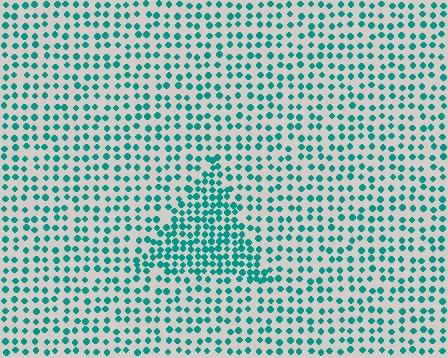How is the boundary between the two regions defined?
The boundary is defined by a change in element density (approximately 1.9x ratio). All elements are the same color, size, and shape.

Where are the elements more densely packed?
The elements are more densely packed inside the triangle boundary.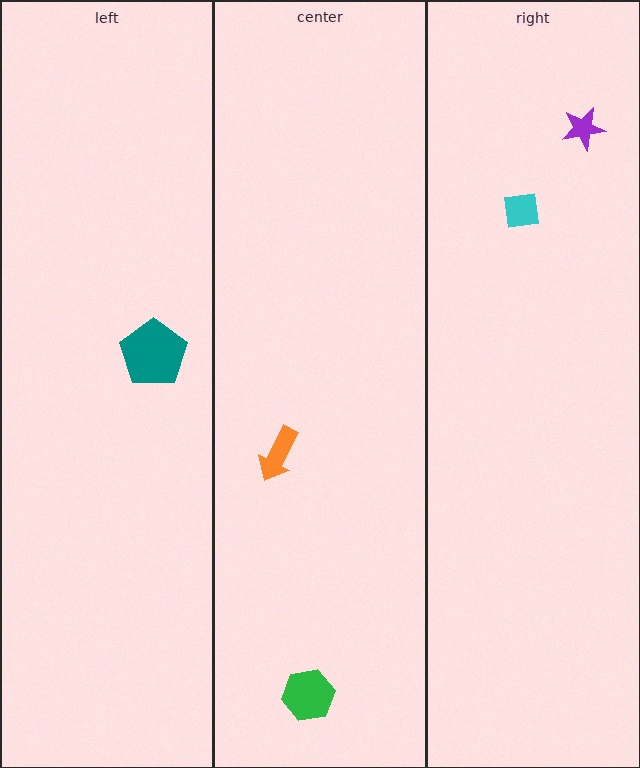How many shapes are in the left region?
1.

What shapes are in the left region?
The teal pentagon.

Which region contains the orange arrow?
The center region.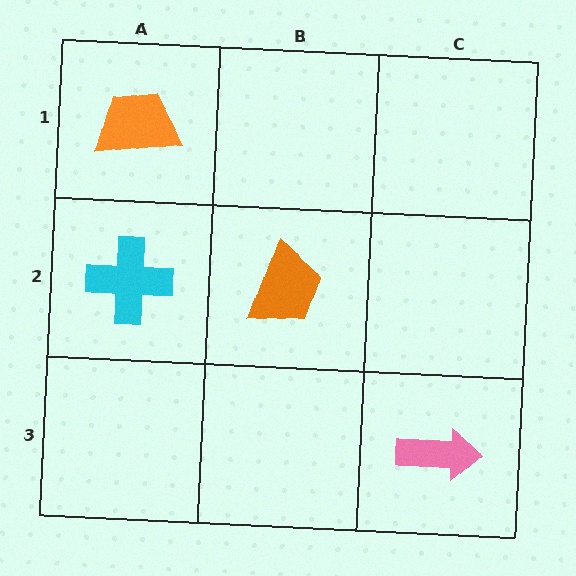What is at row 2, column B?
An orange trapezoid.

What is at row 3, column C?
A pink arrow.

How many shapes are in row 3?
1 shape.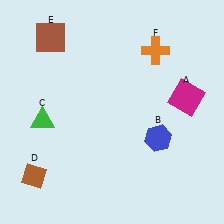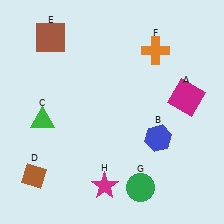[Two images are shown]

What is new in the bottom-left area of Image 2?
A magenta star (H) was added in the bottom-left area of Image 2.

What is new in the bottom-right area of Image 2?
A green circle (G) was added in the bottom-right area of Image 2.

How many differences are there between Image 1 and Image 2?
There are 2 differences between the two images.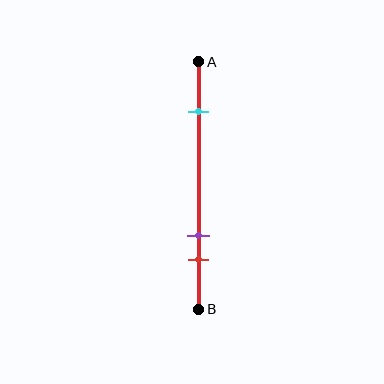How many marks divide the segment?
There are 3 marks dividing the segment.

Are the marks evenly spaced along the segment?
No, the marks are not evenly spaced.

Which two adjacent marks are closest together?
The purple and red marks are the closest adjacent pair.